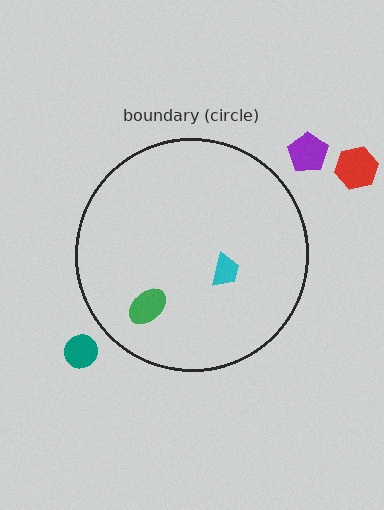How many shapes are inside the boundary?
2 inside, 3 outside.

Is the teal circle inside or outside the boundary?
Outside.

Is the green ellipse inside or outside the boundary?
Inside.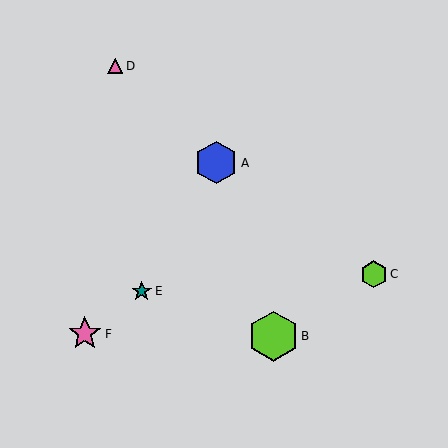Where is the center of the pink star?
The center of the pink star is at (85, 334).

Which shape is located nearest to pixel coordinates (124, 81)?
The pink triangle (labeled D) at (115, 66) is nearest to that location.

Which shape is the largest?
The lime hexagon (labeled B) is the largest.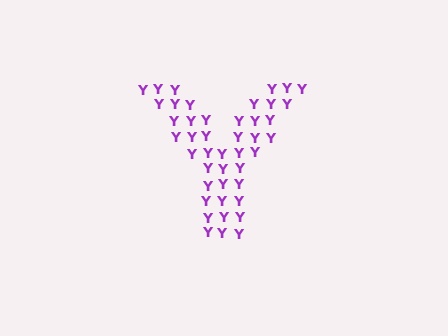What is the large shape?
The large shape is the letter Y.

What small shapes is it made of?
It is made of small letter Y's.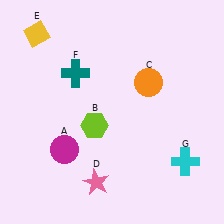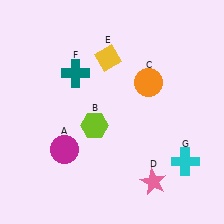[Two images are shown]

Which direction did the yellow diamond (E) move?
The yellow diamond (E) moved right.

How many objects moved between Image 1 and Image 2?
2 objects moved between the two images.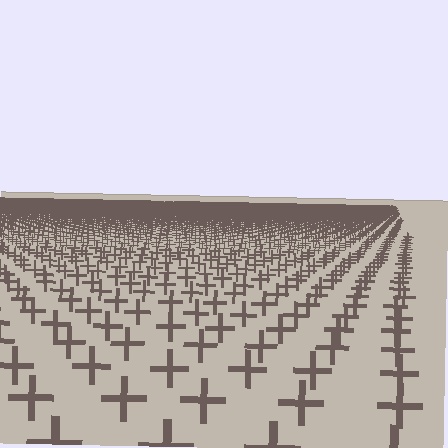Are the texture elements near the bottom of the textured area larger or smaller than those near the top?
Larger. Near the bottom, elements are closer to the viewer and appear at a bigger on-screen size.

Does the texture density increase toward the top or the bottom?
Density increases toward the top.